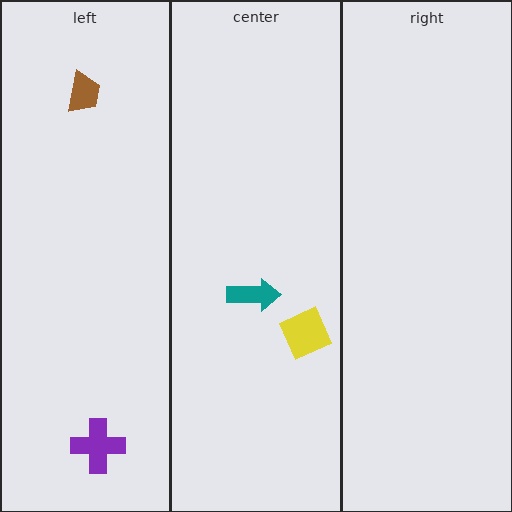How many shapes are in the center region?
2.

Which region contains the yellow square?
The center region.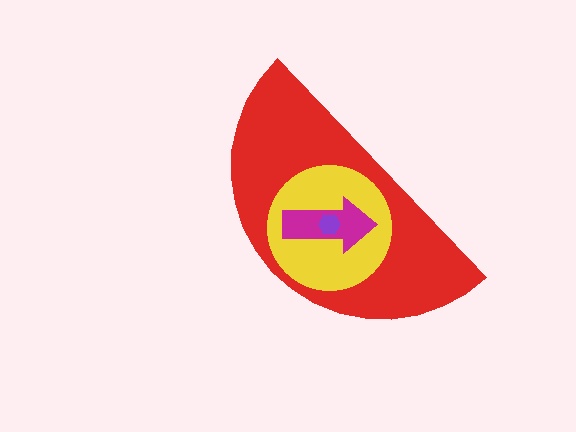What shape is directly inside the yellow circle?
The magenta arrow.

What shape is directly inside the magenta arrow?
The purple hexagon.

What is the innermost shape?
The purple hexagon.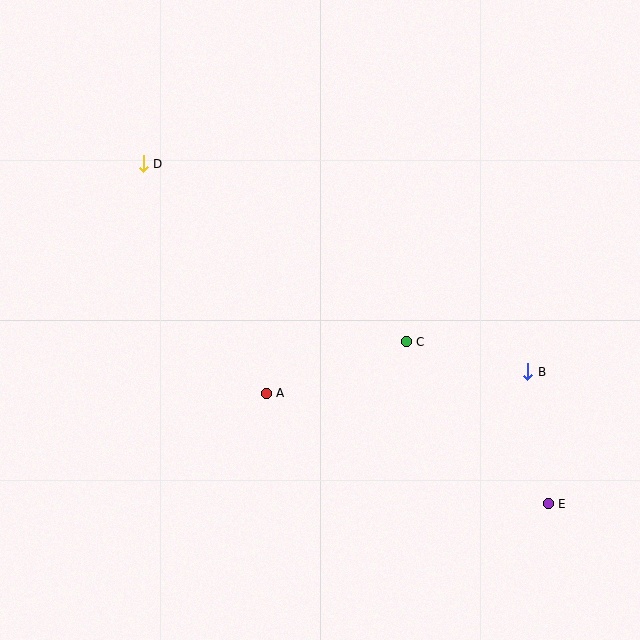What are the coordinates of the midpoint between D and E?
The midpoint between D and E is at (346, 334).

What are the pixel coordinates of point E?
Point E is at (548, 504).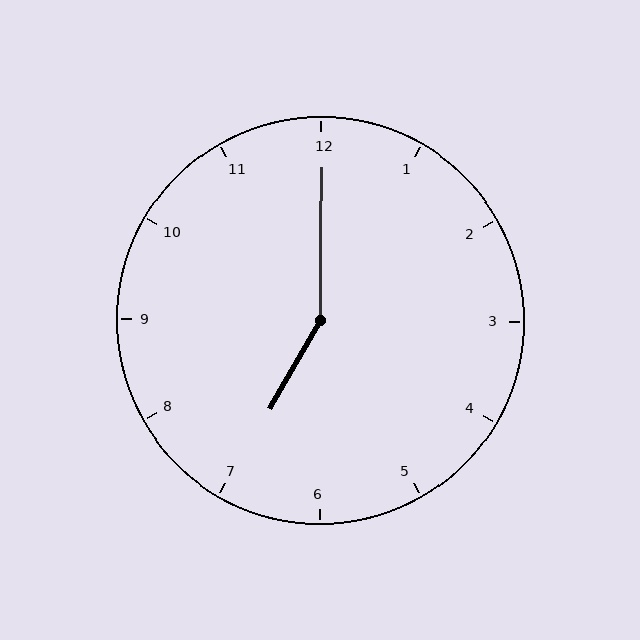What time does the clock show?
7:00.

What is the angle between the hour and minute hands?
Approximately 150 degrees.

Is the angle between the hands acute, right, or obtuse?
It is obtuse.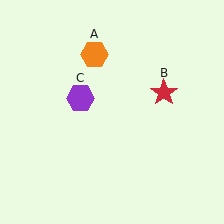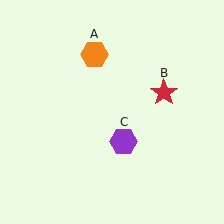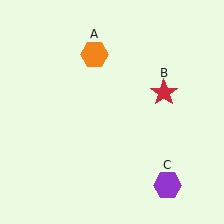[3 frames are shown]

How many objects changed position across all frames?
1 object changed position: purple hexagon (object C).